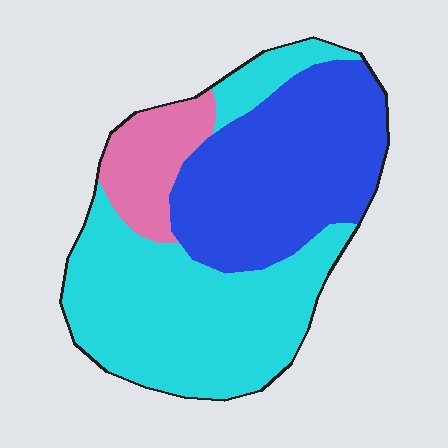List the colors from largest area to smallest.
From largest to smallest: cyan, blue, pink.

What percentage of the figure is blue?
Blue takes up between a quarter and a half of the figure.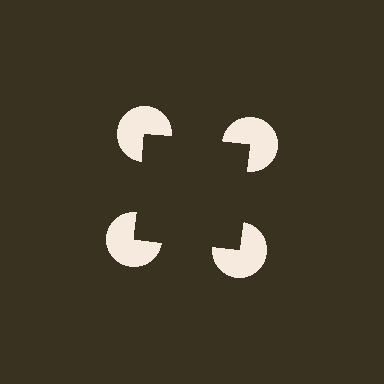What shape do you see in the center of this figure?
An illusory square — its edges are inferred from the aligned wedge cuts in the pac-man discs, not physically drawn.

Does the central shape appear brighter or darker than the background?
It typically appears slightly darker than the background, even though no actual brightness change is drawn.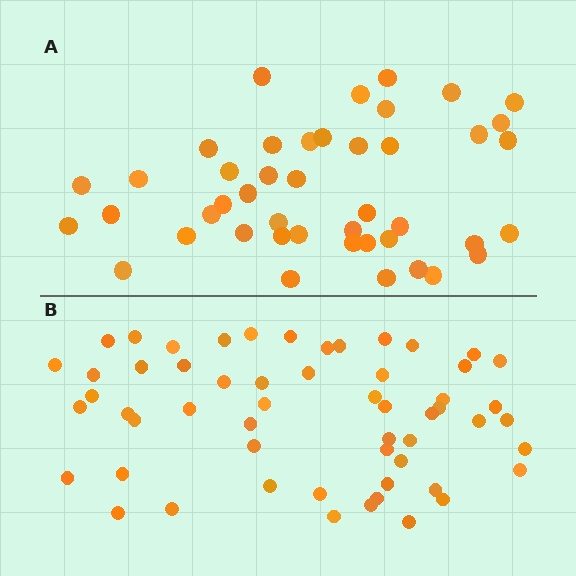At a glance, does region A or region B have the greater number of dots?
Region B (the bottom region) has more dots.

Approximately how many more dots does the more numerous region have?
Region B has roughly 12 or so more dots than region A.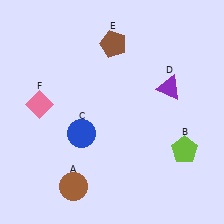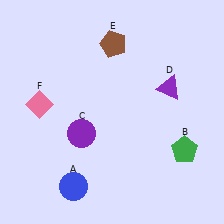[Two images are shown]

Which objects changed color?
A changed from brown to blue. B changed from lime to green. C changed from blue to purple.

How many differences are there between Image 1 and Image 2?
There are 3 differences between the two images.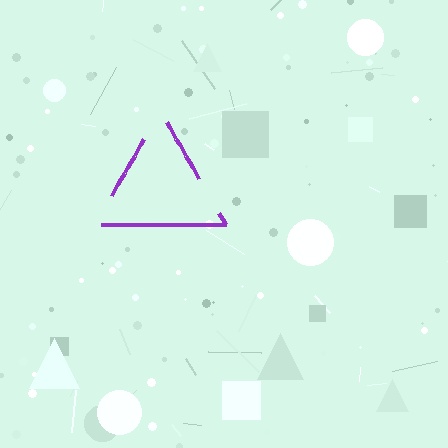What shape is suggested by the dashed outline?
The dashed outline suggests a triangle.